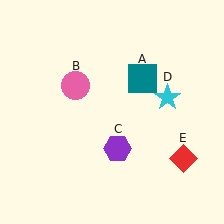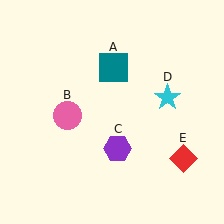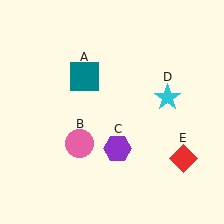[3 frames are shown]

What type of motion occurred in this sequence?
The teal square (object A), pink circle (object B) rotated counterclockwise around the center of the scene.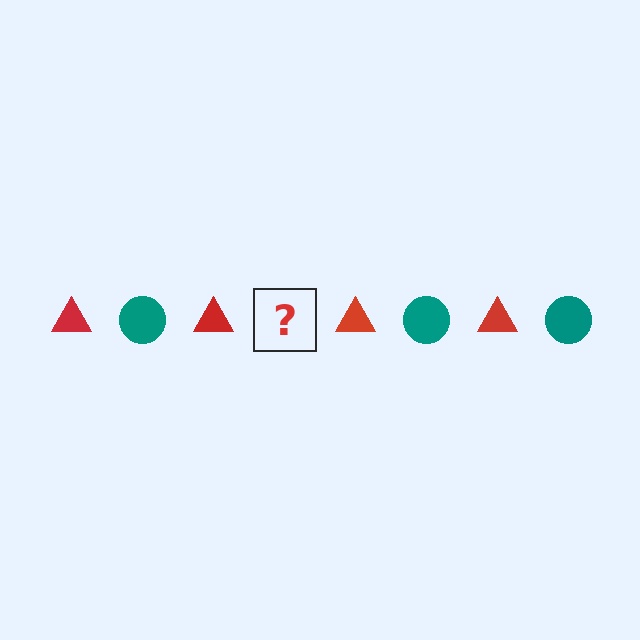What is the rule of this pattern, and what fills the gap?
The rule is that the pattern alternates between red triangle and teal circle. The gap should be filled with a teal circle.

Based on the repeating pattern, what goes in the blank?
The blank should be a teal circle.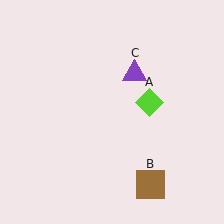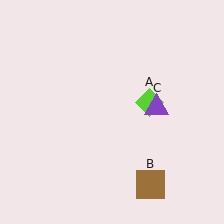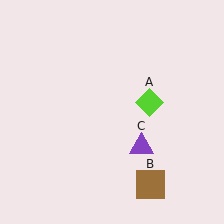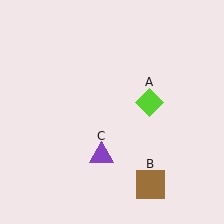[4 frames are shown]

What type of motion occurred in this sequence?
The purple triangle (object C) rotated clockwise around the center of the scene.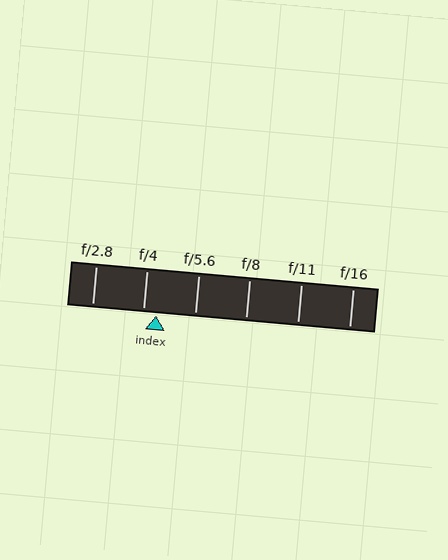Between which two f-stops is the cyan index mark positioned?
The index mark is between f/4 and f/5.6.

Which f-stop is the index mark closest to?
The index mark is closest to f/4.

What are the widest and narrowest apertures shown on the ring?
The widest aperture shown is f/2.8 and the narrowest is f/16.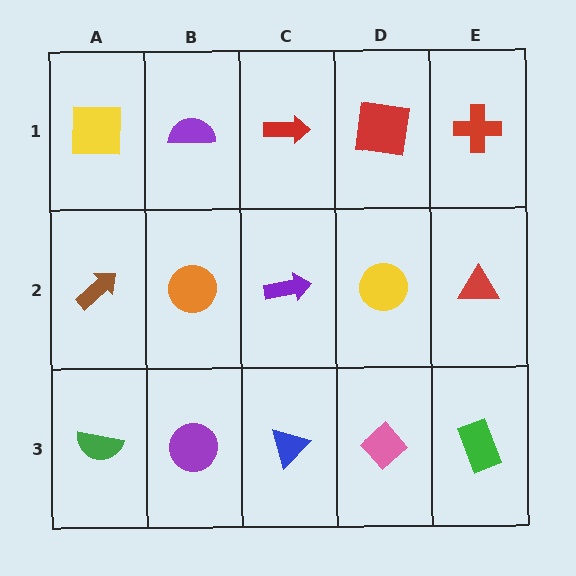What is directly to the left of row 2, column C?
An orange circle.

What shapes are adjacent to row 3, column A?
A brown arrow (row 2, column A), a purple circle (row 3, column B).